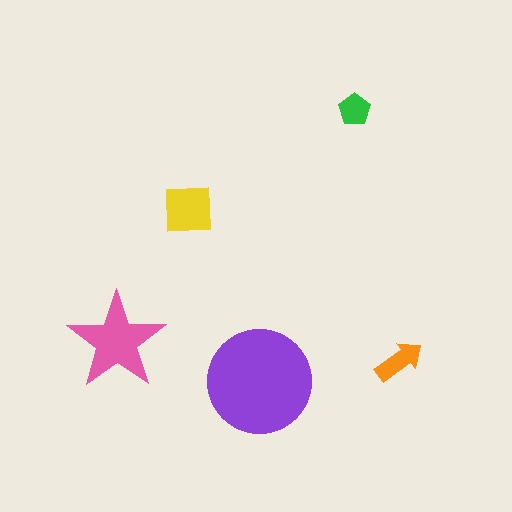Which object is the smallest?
The green pentagon.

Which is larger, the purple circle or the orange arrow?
The purple circle.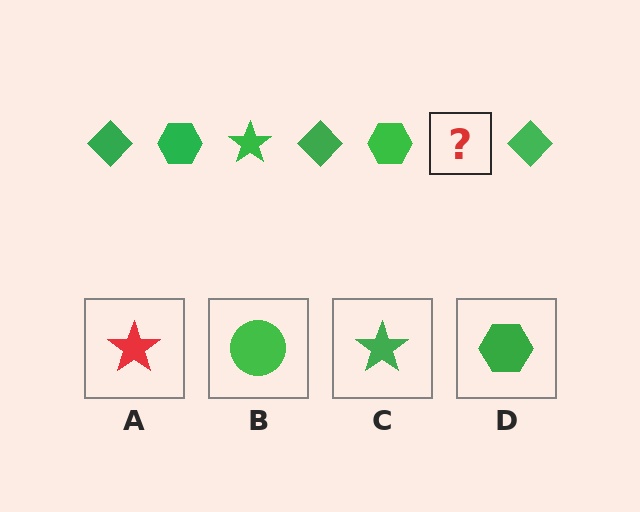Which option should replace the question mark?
Option C.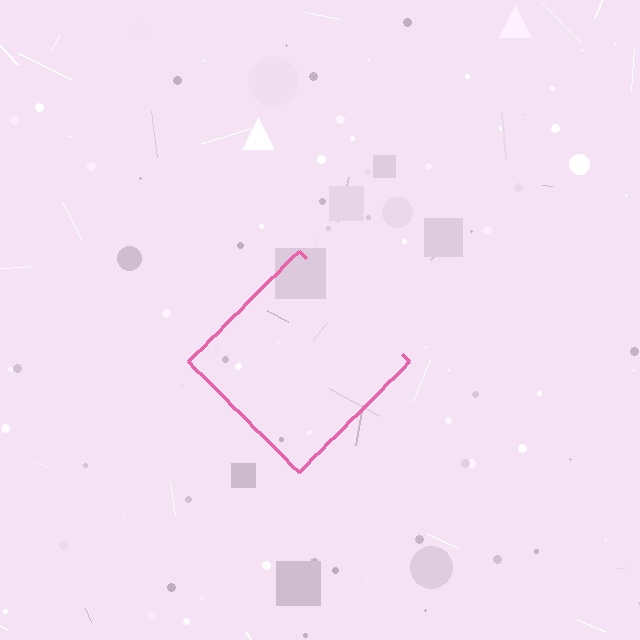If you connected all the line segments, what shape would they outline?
They would outline a diamond.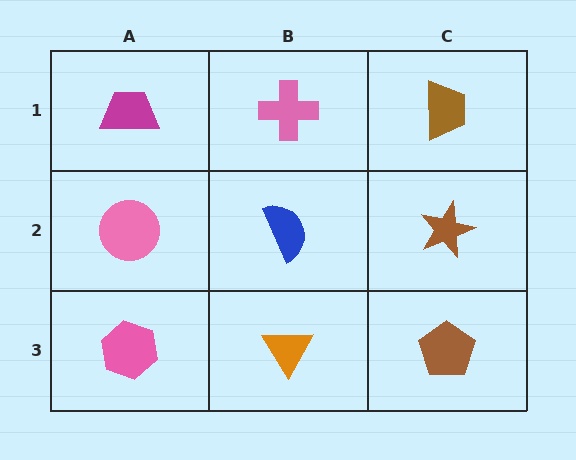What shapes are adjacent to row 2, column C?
A brown trapezoid (row 1, column C), a brown pentagon (row 3, column C), a blue semicircle (row 2, column B).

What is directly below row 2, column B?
An orange triangle.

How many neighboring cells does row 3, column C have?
2.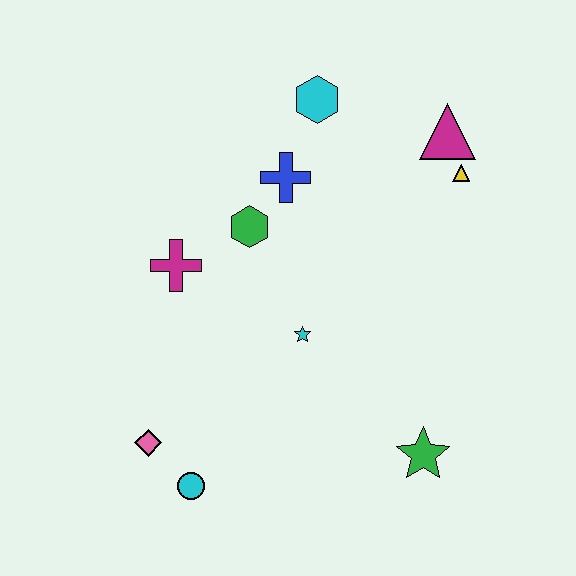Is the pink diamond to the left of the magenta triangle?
Yes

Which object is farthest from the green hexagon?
The green star is farthest from the green hexagon.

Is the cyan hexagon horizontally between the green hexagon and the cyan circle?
No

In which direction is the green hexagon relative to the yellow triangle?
The green hexagon is to the left of the yellow triangle.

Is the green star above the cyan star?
No